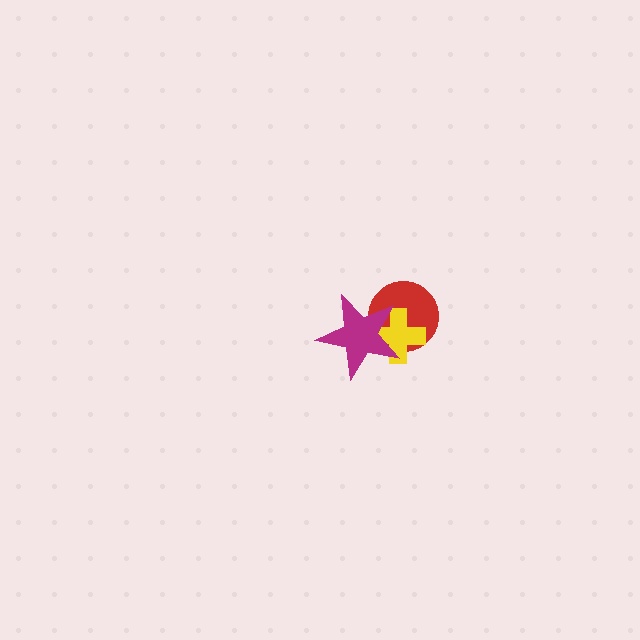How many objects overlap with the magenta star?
2 objects overlap with the magenta star.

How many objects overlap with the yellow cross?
2 objects overlap with the yellow cross.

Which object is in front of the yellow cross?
The magenta star is in front of the yellow cross.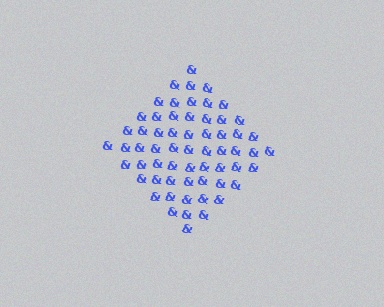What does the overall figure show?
The overall figure shows a diamond.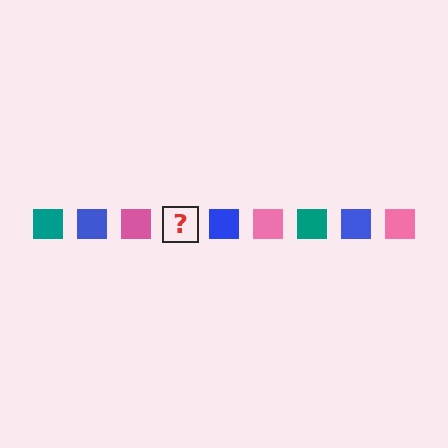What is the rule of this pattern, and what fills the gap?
The rule is that the pattern cycles through teal, blue, pink squares. The gap should be filled with a teal square.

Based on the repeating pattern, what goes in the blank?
The blank should be a teal square.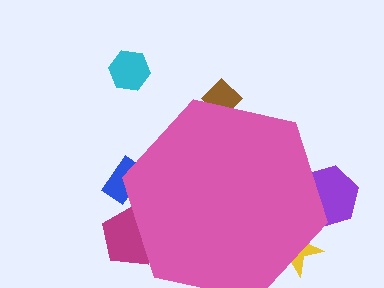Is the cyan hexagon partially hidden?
No, the cyan hexagon is fully visible.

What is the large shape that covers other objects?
A pink hexagon.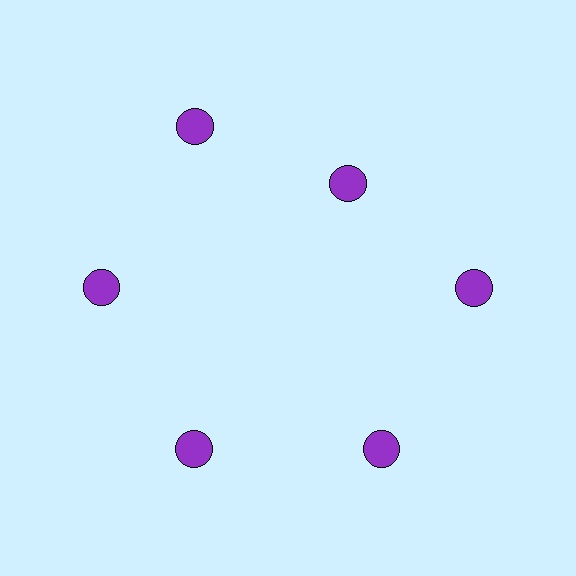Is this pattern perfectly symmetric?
No. The 6 purple circles are arranged in a ring, but one element near the 1 o'clock position is pulled inward toward the center, breaking the 6-fold rotational symmetry.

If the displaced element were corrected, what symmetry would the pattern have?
It would have 6-fold rotational symmetry — the pattern would map onto itself every 60 degrees.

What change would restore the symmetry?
The symmetry would be restored by moving it outward, back onto the ring so that all 6 circles sit at equal angles and equal distance from the center.